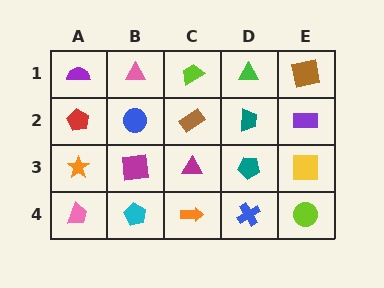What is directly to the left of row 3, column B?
An orange star.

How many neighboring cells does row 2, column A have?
3.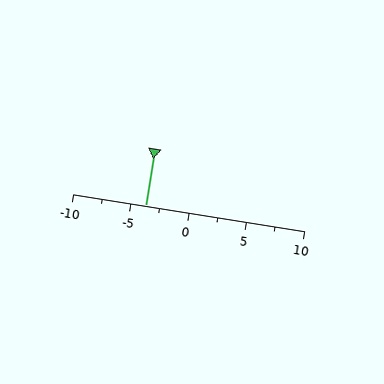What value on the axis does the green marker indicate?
The marker indicates approximately -3.8.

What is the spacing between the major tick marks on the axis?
The major ticks are spaced 5 apart.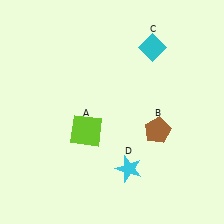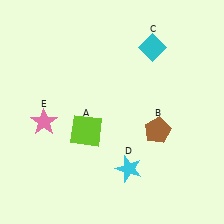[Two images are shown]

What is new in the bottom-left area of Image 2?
A pink star (E) was added in the bottom-left area of Image 2.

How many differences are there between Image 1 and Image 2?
There is 1 difference between the two images.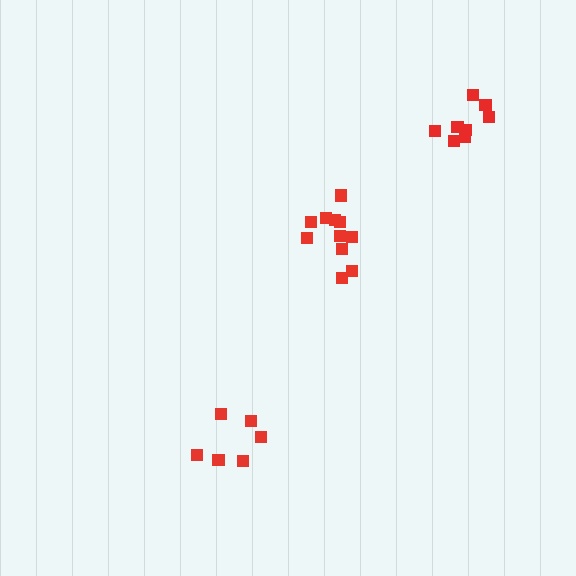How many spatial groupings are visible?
There are 3 spatial groupings.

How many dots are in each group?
Group 1: 6 dots, Group 2: 11 dots, Group 3: 8 dots (25 total).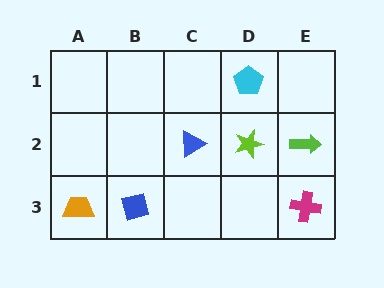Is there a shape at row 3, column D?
No, that cell is empty.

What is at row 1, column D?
A cyan pentagon.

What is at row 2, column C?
A blue triangle.